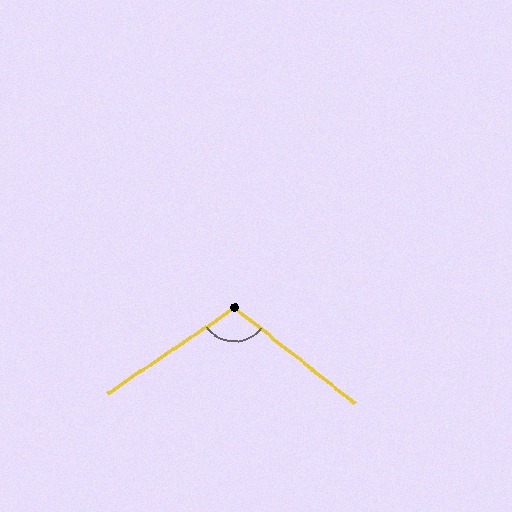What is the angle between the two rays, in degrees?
Approximately 107 degrees.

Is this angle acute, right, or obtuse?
It is obtuse.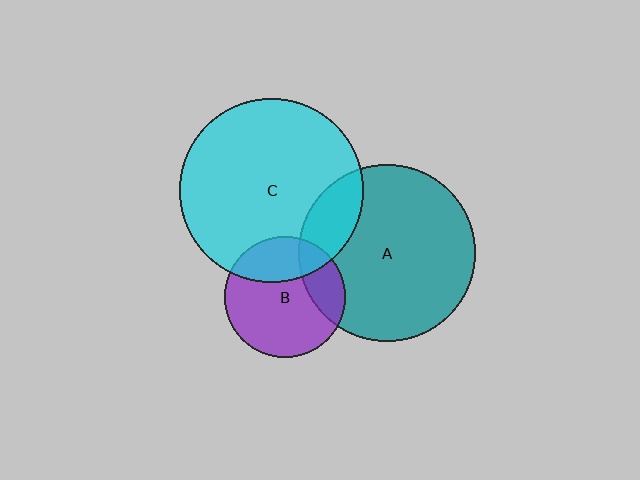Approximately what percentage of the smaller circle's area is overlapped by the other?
Approximately 20%.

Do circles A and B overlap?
Yes.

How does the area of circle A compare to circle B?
Approximately 2.1 times.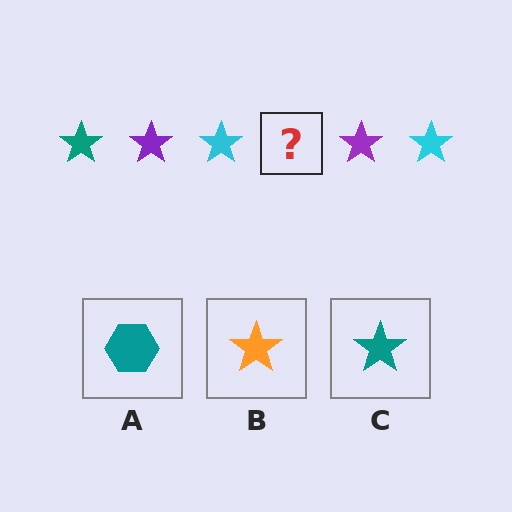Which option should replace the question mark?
Option C.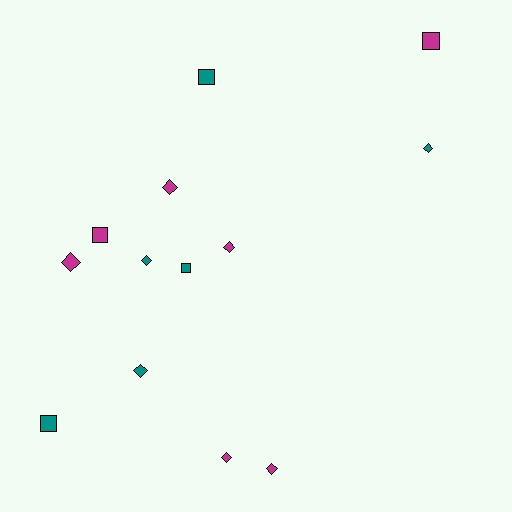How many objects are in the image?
There are 13 objects.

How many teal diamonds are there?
There are 3 teal diamonds.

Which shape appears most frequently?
Diamond, with 8 objects.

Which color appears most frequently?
Magenta, with 7 objects.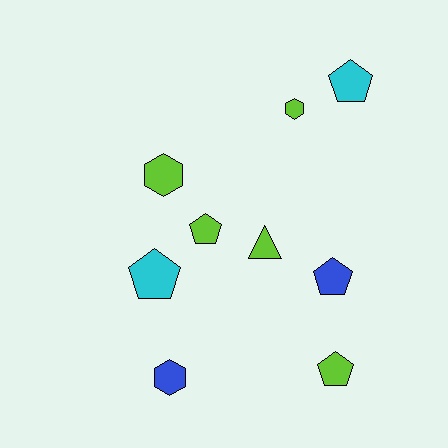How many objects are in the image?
There are 9 objects.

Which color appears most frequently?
Lime, with 5 objects.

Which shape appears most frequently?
Pentagon, with 5 objects.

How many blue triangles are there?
There are no blue triangles.